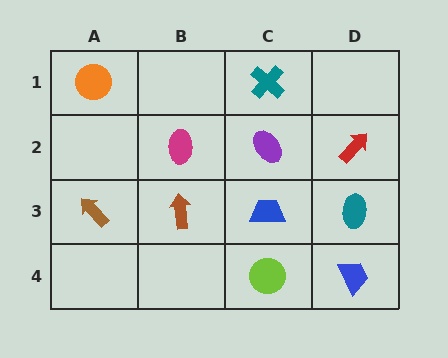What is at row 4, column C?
A lime circle.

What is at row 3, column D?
A teal ellipse.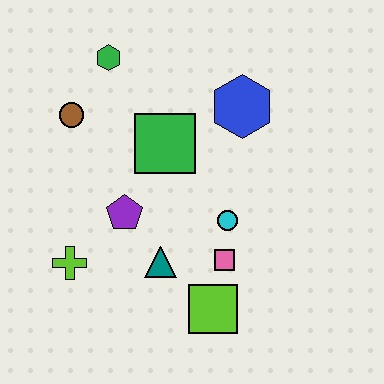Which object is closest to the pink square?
The cyan circle is closest to the pink square.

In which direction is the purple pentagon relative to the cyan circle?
The purple pentagon is to the left of the cyan circle.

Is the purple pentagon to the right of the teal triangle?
No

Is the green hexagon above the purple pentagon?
Yes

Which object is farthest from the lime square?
The green hexagon is farthest from the lime square.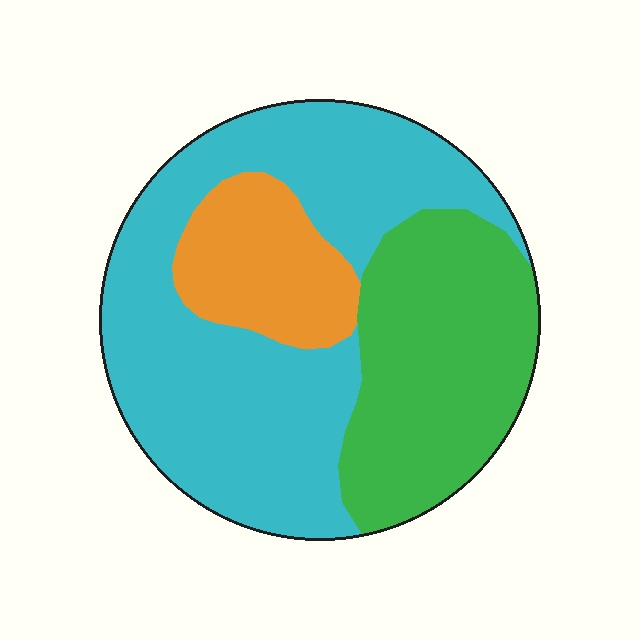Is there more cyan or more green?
Cyan.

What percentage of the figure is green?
Green takes up between a sixth and a third of the figure.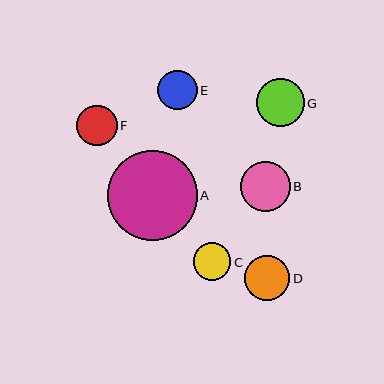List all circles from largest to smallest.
From largest to smallest: A, B, G, D, F, E, C.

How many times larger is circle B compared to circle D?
Circle B is approximately 1.1 times the size of circle D.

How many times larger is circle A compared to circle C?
Circle A is approximately 2.4 times the size of circle C.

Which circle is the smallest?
Circle C is the smallest with a size of approximately 38 pixels.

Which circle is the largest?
Circle A is the largest with a size of approximately 90 pixels.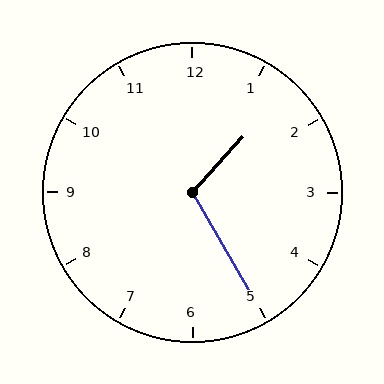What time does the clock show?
1:25.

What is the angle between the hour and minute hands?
Approximately 108 degrees.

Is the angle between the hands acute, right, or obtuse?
It is obtuse.